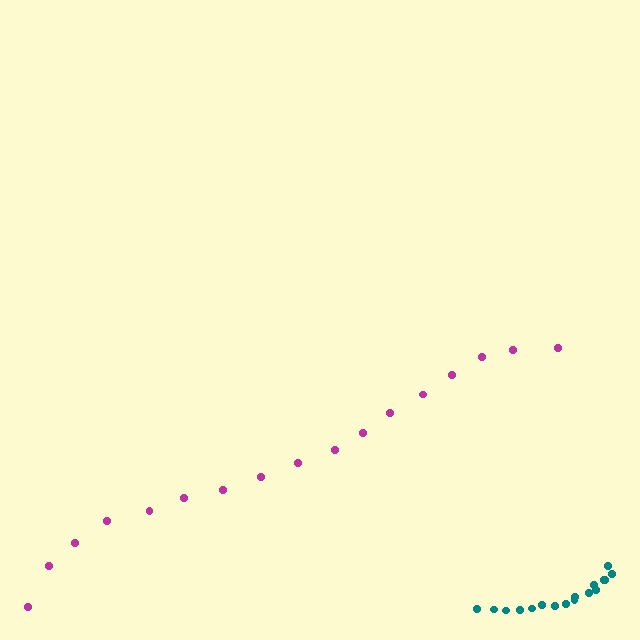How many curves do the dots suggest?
There are 2 distinct paths.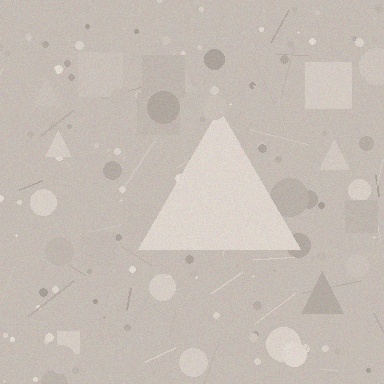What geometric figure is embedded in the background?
A triangle is embedded in the background.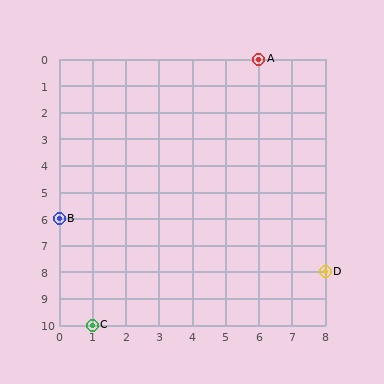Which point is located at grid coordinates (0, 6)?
Point B is at (0, 6).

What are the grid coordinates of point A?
Point A is at grid coordinates (6, 0).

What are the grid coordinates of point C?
Point C is at grid coordinates (1, 10).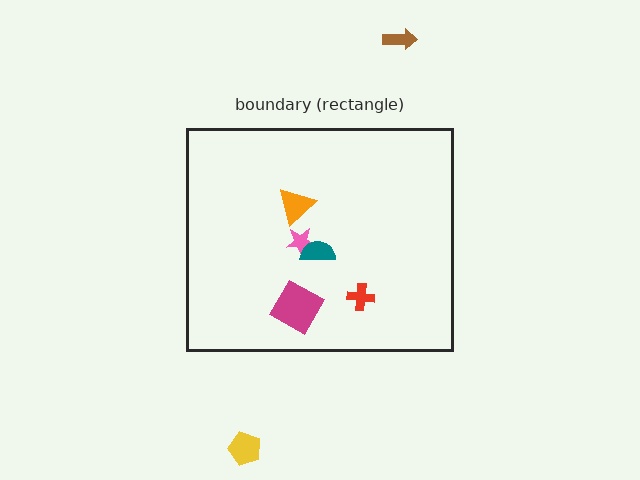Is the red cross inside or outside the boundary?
Inside.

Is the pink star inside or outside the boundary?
Inside.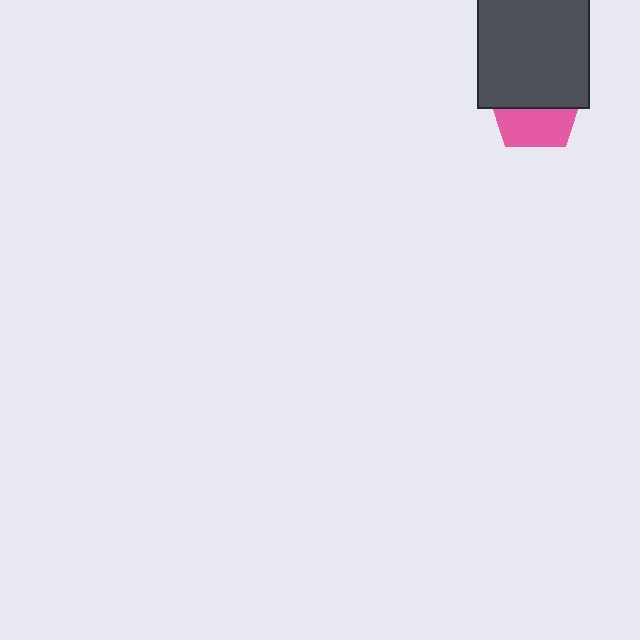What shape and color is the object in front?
The object in front is a dark gray rectangle.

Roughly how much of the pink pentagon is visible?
A small part of it is visible (roughly 43%).